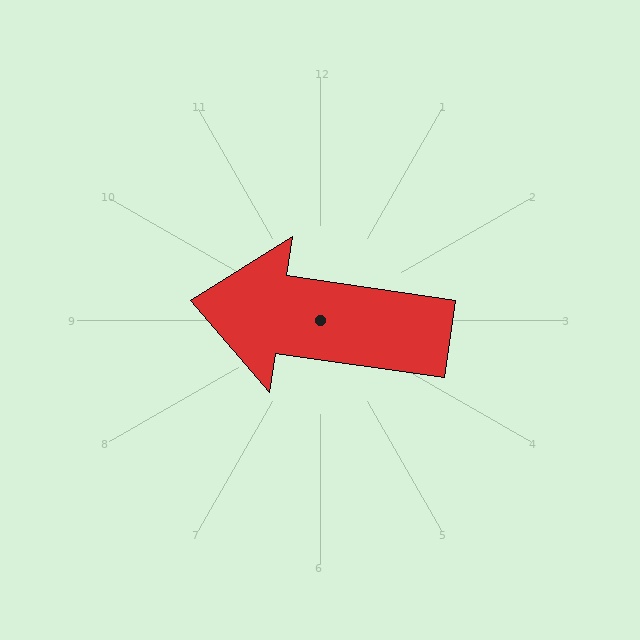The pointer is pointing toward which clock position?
Roughly 9 o'clock.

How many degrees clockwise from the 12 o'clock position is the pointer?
Approximately 278 degrees.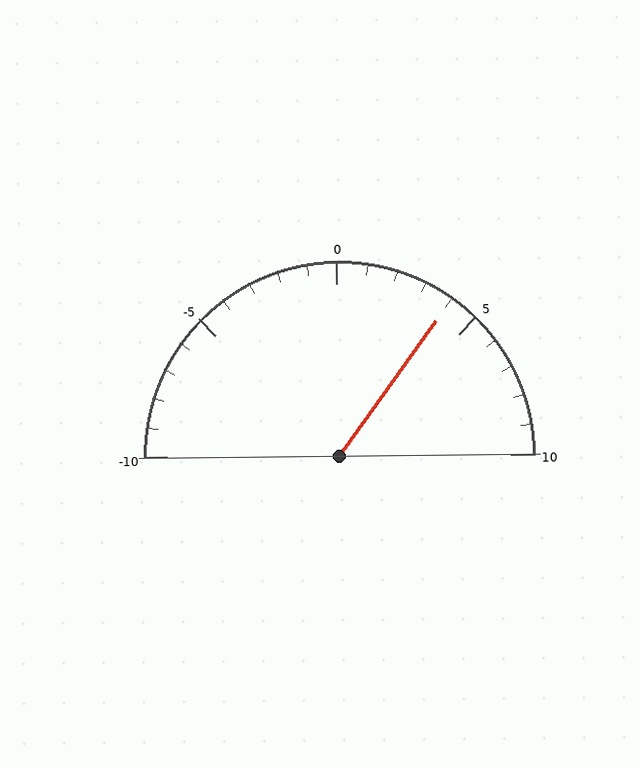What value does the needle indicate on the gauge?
The needle indicates approximately 4.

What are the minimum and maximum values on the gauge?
The gauge ranges from -10 to 10.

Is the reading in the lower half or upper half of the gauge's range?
The reading is in the upper half of the range (-10 to 10).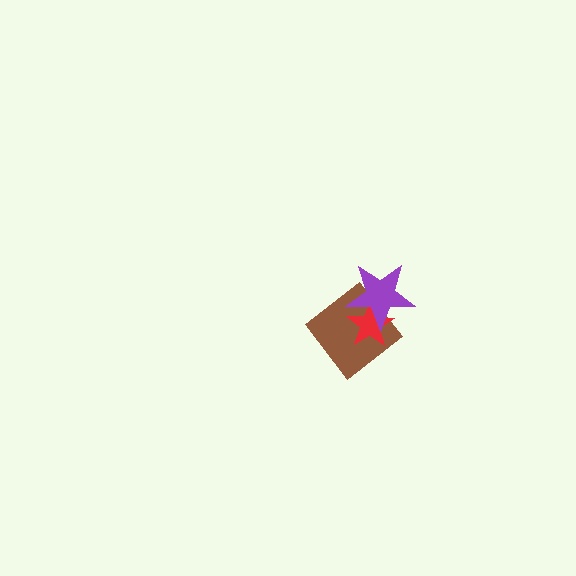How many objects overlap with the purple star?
2 objects overlap with the purple star.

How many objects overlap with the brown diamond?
2 objects overlap with the brown diamond.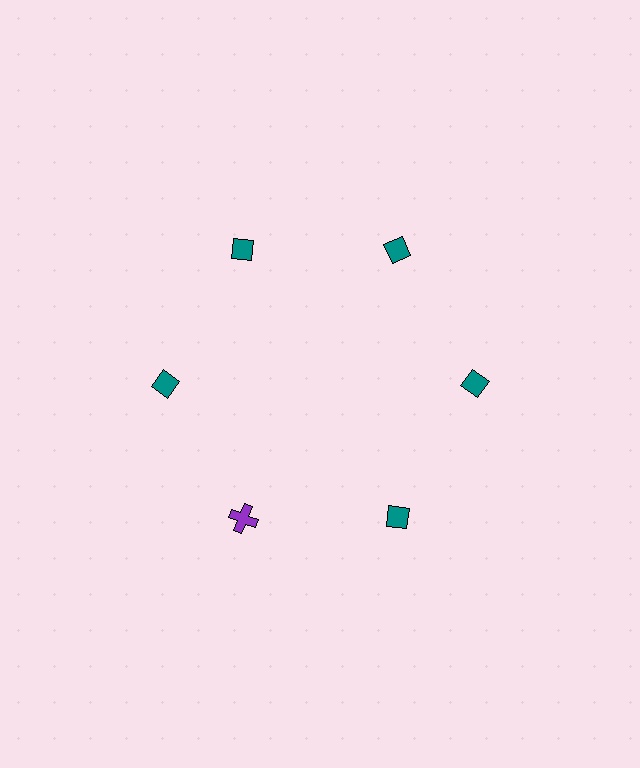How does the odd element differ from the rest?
It differs in both color (purple instead of teal) and shape (cross instead of diamond).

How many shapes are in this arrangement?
There are 6 shapes arranged in a ring pattern.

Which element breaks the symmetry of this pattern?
The purple cross at roughly the 7 o'clock position breaks the symmetry. All other shapes are teal diamonds.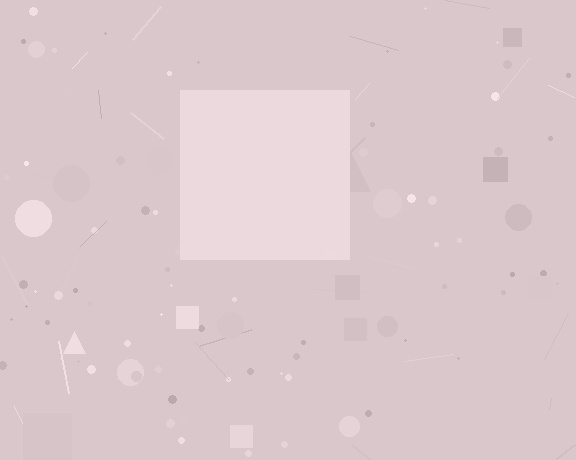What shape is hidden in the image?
A square is hidden in the image.